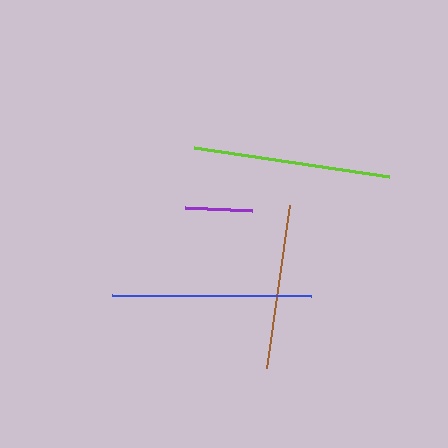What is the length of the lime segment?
The lime segment is approximately 197 pixels long.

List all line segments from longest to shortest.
From longest to shortest: blue, lime, brown, purple.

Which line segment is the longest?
The blue line is the longest at approximately 199 pixels.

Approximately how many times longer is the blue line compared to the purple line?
The blue line is approximately 3.0 times the length of the purple line.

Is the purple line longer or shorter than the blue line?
The blue line is longer than the purple line.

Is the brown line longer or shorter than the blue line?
The blue line is longer than the brown line.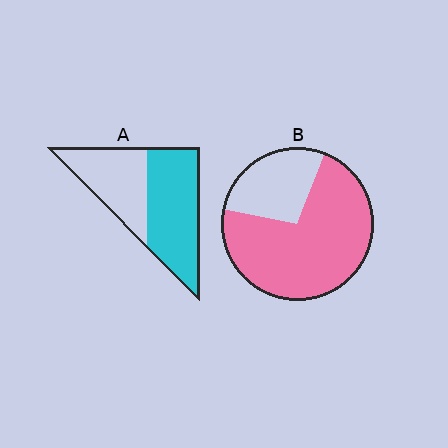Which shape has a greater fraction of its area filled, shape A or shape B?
Shape B.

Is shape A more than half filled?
Yes.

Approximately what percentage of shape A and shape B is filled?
A is approximately 55% and B is approximately 70%.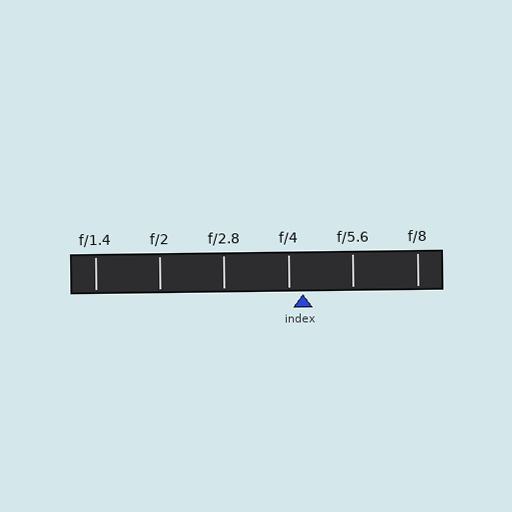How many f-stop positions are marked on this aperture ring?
There are 6 f-stop positions marked.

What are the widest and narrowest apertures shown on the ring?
The widest aperture shown is f/1.4 and the narrowest is f/8.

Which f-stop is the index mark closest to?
The index mark is closest to f/4.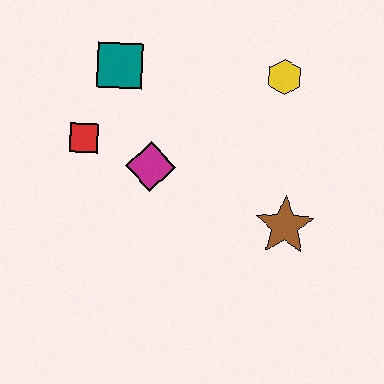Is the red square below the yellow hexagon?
Yes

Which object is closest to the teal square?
The red square is closest to the teal square.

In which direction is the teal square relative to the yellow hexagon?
The teal square is to the left of the yellow hexagon.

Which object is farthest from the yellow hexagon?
The red square is farthest from the yellow hexagon.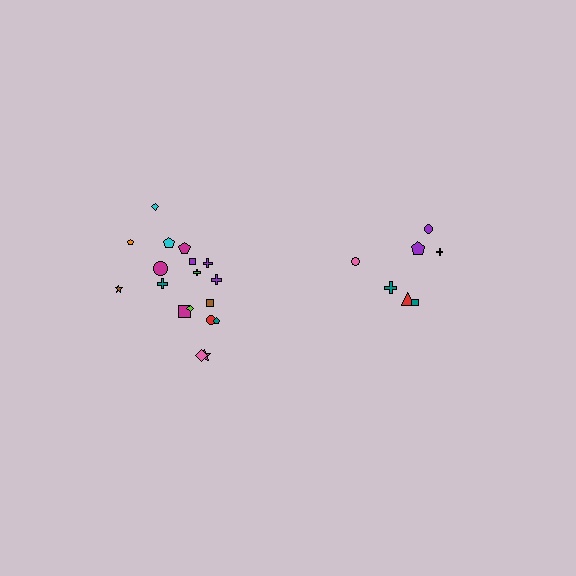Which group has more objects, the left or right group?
The left group.